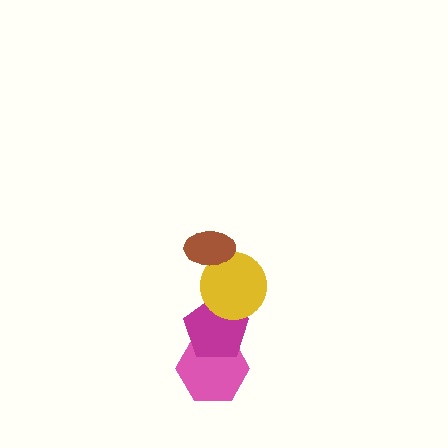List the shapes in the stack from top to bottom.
From top to bottom: the brown ellipse, the yellow circle, the magenta pentagon, the pink hexagon.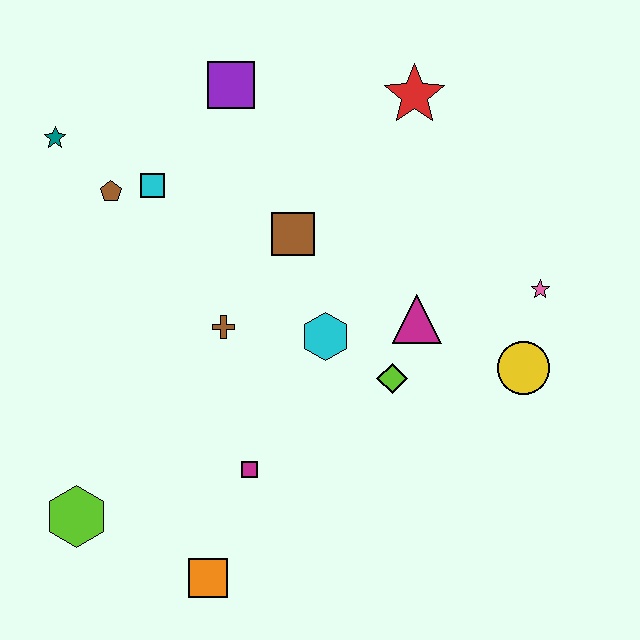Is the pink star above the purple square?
No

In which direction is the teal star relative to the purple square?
The teal star is to the left of the purple square.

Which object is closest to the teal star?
The brown pentagon is closest to the teal star.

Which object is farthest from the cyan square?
The yellow circle is farthest from the cyan square.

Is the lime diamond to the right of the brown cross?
Yes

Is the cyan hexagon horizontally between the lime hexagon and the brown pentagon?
No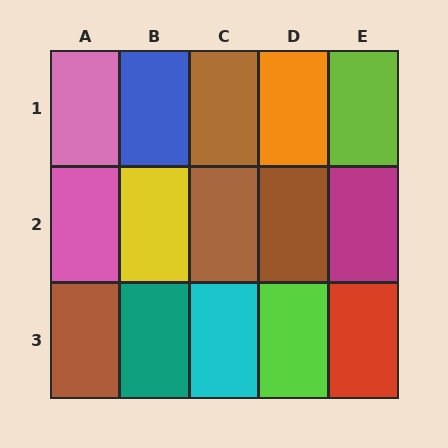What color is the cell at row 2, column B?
Yellow.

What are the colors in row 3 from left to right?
Brown, teal, cyan, lime, red.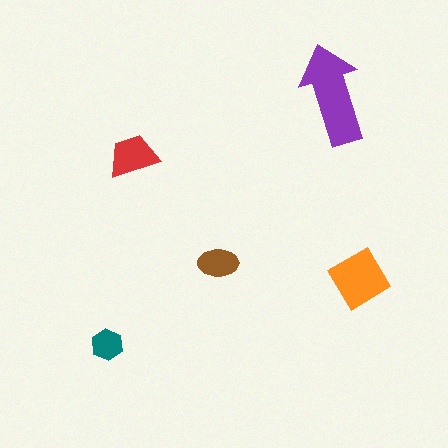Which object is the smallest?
The teal hexagon.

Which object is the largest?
The purple arrow.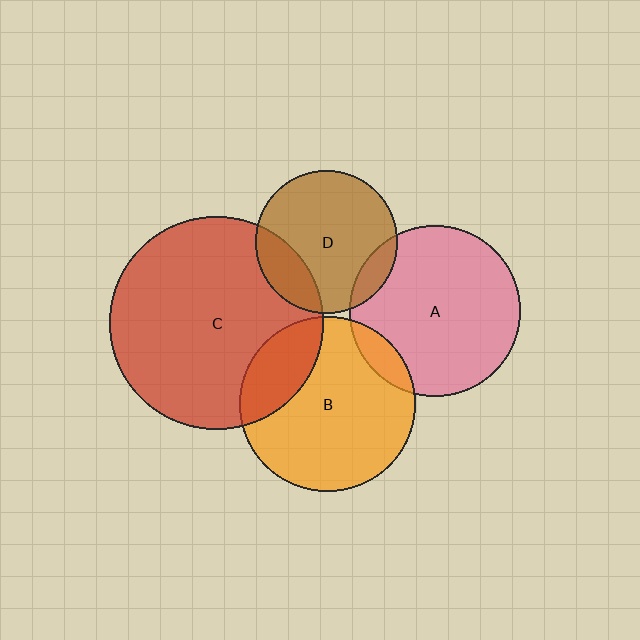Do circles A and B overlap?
Yes.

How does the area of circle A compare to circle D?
Approximately 1.4 times.